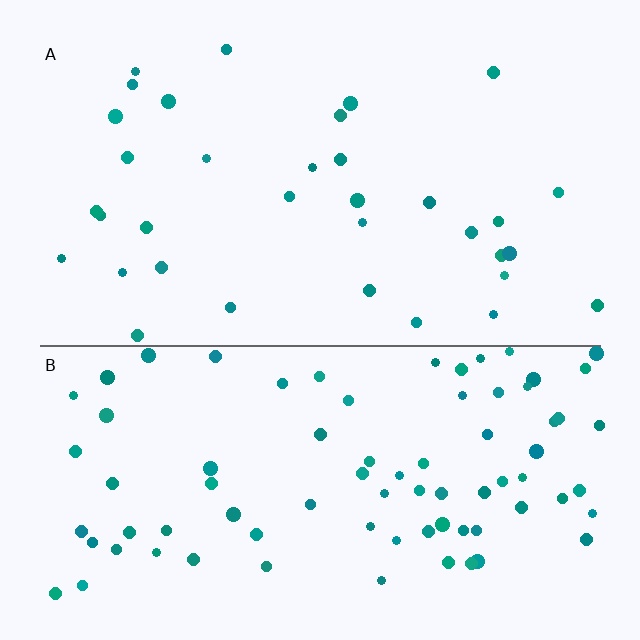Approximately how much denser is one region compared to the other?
Approximately 2.3× — region B over region A.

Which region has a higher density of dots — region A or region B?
B (the bottom).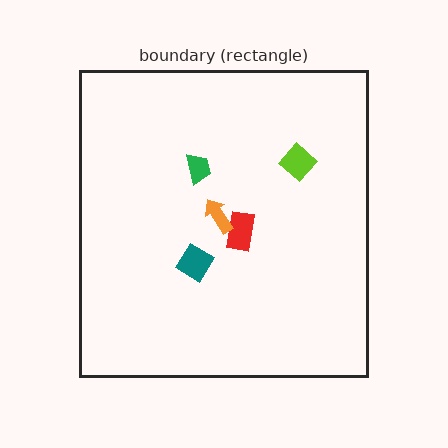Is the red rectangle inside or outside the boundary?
Inside.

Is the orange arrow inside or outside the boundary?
Inside.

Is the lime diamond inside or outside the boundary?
Inside.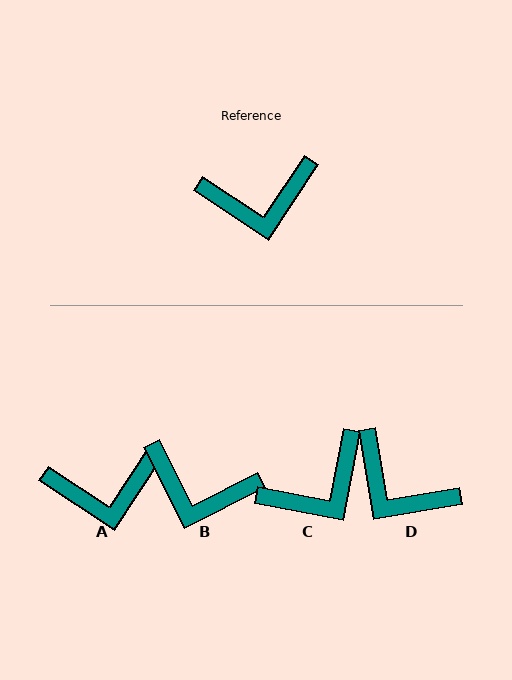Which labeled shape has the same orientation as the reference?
A.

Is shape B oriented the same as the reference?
No, it is off by about 30 degrees.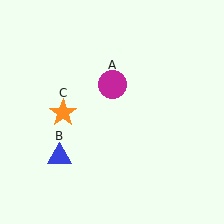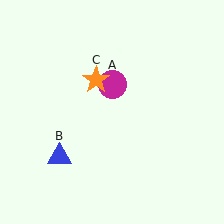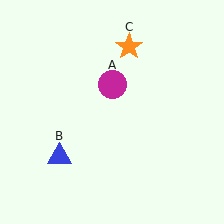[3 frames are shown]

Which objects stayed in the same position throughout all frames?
Magenta circle (object A) and blue triangle (object B) remained stationary.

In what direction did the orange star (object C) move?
The orange star (object C) moved up and to the right.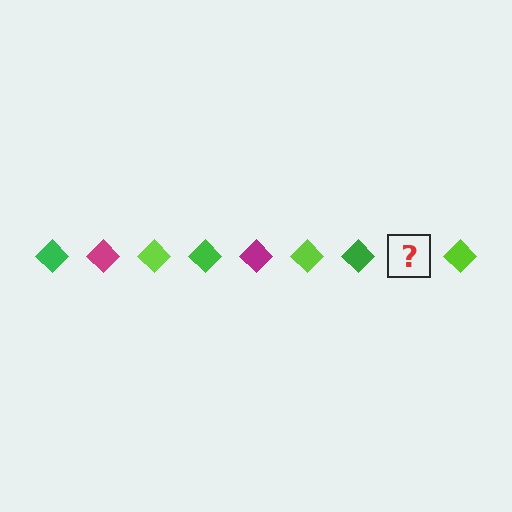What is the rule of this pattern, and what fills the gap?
The rule is that the pattern cycles through green, magenta, lime diamonds. The gap should be filled with a magenta diamond.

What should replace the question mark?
The question mark should be replaced with a magenta diamond.